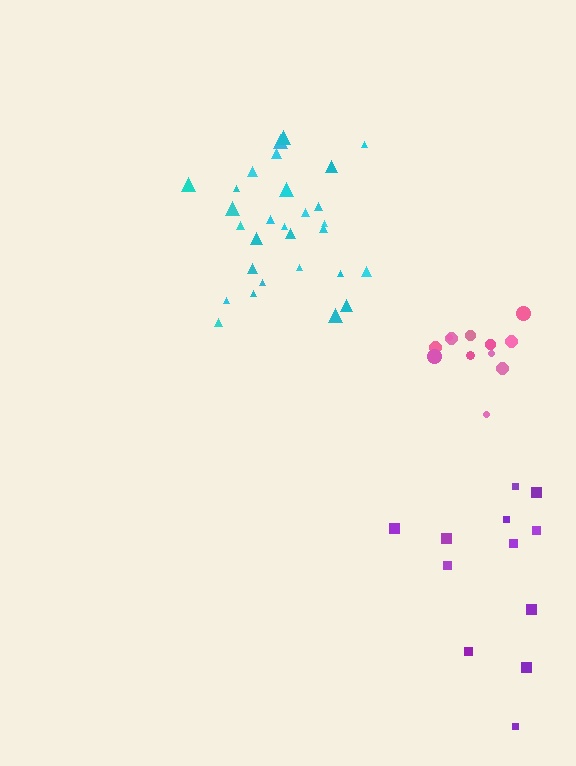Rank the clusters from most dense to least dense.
pink, cyan, purple.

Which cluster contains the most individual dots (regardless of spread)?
Cyan (29).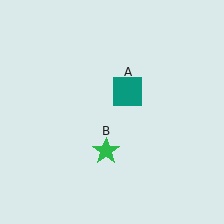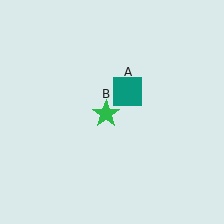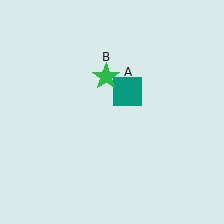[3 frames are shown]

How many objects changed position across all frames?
1 object changed position: green star (object B).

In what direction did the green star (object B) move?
The green star (object B) moved up.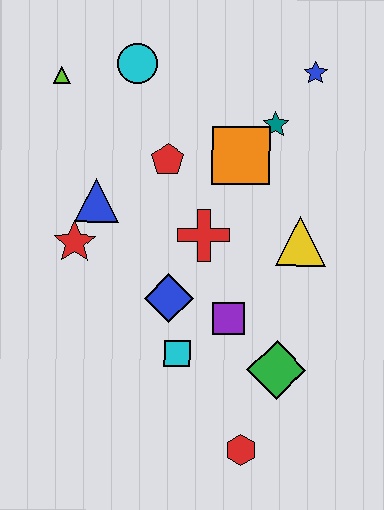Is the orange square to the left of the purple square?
No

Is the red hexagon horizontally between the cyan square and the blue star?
Yes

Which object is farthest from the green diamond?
The lime triangle is farthest from the green diamond.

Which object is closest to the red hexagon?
The green diamond is closest to the red hexagon.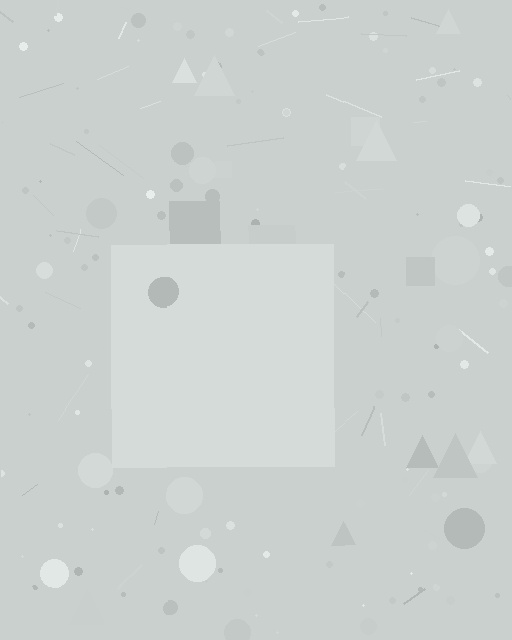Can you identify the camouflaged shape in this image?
The camouflaged shape is a square.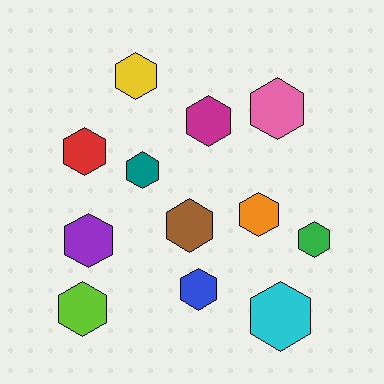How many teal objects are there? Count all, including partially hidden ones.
There is 1 teal object.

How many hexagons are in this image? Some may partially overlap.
There are 12 hexagons.